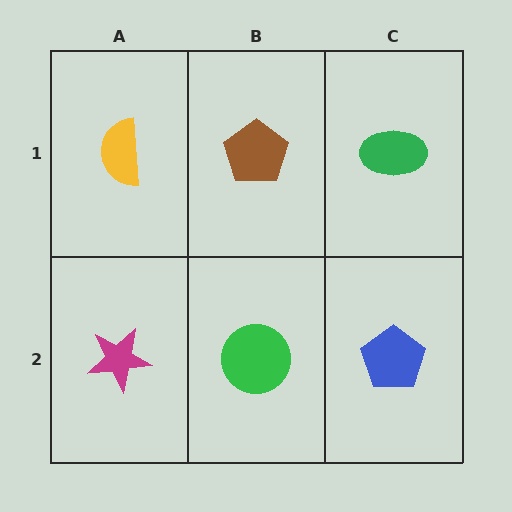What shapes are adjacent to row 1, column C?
A blue pentagon (row 2, column C), a brown pentagon (row 1, column B).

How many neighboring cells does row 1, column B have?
3.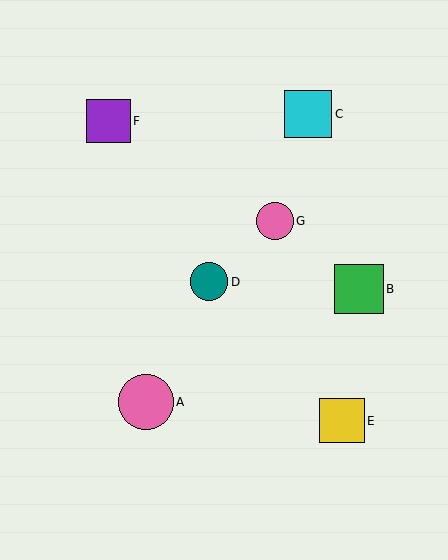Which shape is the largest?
The pink circle (labeled A) is the largest.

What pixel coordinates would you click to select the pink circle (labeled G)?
Click at (275, 221) to select the pink circle G.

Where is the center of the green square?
The center of the green square is at (359, 289).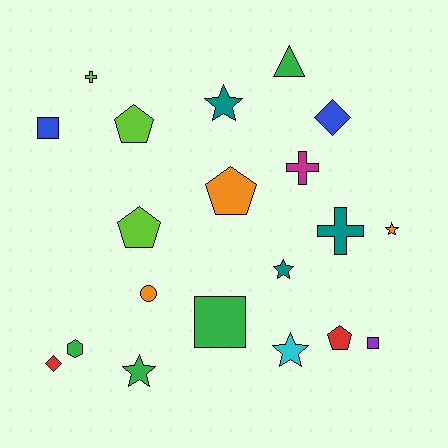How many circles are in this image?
There is 1 circle.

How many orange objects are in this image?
There are 3 orange objects.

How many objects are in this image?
There are 20 objects.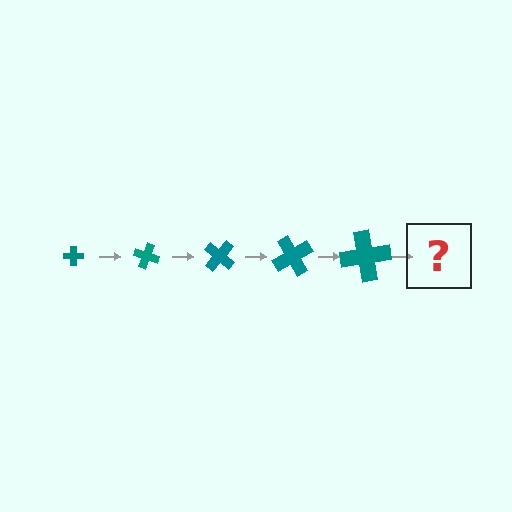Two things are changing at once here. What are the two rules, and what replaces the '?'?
The two rules are that the cross grows larger each step and it rotates 20 degrees each step. The '?' should be a cross, larger than the previous one and rotated 100 degrees from the start.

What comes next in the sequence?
The next element should be a cross, larger than the previous one and rotated 100 degrees from the start.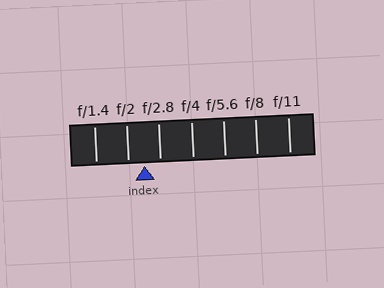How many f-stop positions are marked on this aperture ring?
There are 7 f-stop positions marked.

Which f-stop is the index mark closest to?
The index mark is closest to f/2.8.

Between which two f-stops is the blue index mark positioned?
The index mark is between f/2 and f/2.8.